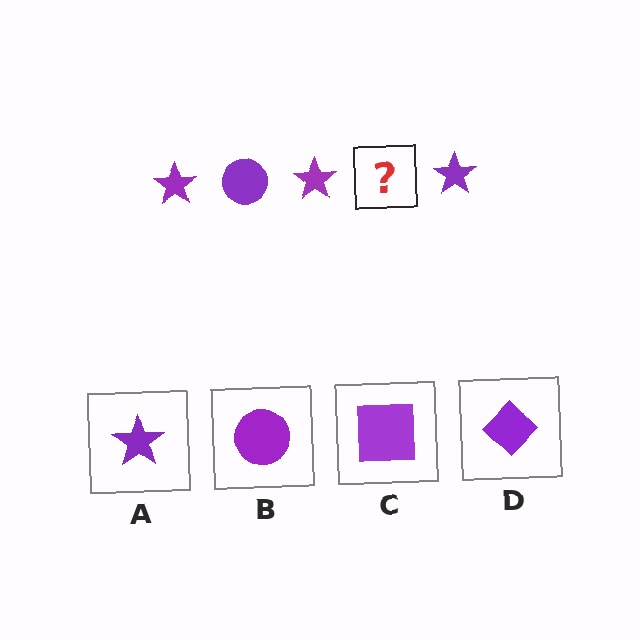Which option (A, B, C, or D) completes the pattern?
B.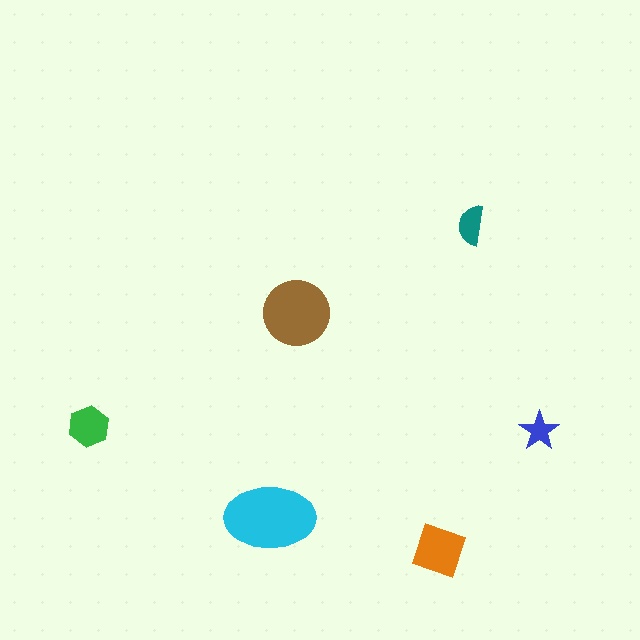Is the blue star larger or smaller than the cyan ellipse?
Smaller.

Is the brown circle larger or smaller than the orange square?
Larger.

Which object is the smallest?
The blue star.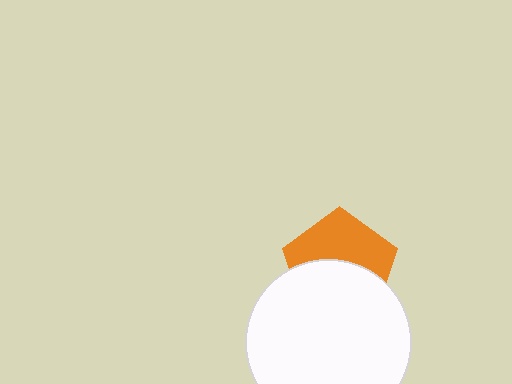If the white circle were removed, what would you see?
You would see the complete orange pentagon.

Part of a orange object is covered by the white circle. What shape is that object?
It is a pentagon.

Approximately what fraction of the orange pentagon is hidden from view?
Roughly 51% of the orange pentagon is hidden behind the white circle.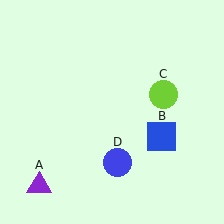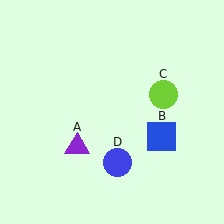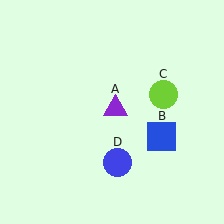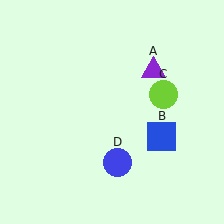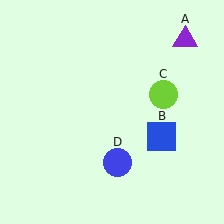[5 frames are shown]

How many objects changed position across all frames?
1 object changed position: purple triangle (object A).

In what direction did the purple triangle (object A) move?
The purple triangle (object A) moved up and to the right.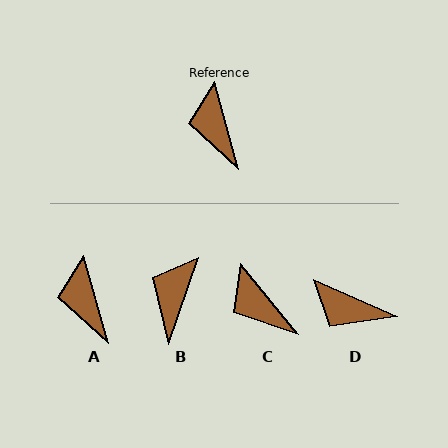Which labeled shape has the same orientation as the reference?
A.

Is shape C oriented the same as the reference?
No, it is off by about 23 degrees.